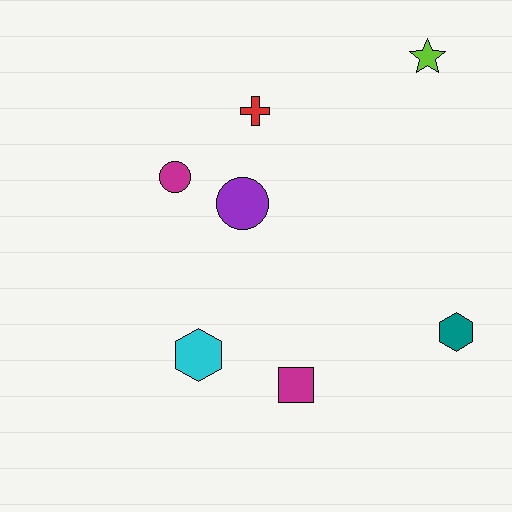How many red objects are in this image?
There is 1 red object.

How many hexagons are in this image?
There are 2 hexagons.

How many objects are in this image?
There are 7 objects.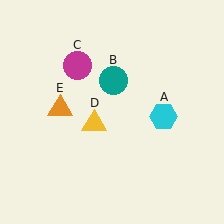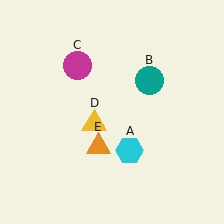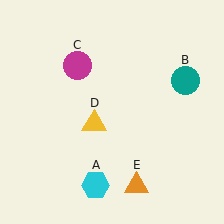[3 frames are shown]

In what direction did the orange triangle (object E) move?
The orange triangle (object E) moved down and to the right.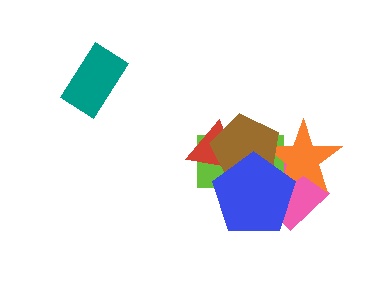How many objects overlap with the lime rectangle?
5 objects overlap with the lime rectangle.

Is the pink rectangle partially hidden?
Yes, it is partially covered by another shape.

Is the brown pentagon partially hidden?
Yes, it is partially covered by another shape.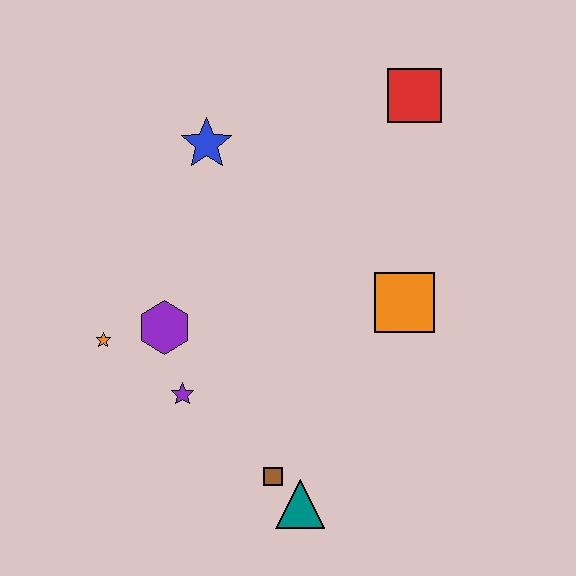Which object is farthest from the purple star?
The red square is farthest from the purple star.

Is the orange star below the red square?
Yes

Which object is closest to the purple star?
The purple hexagon is closest to the purple star.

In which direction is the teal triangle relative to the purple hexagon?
The teal triangle is below the purple hexagon.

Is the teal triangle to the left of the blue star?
No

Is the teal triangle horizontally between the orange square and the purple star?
Yes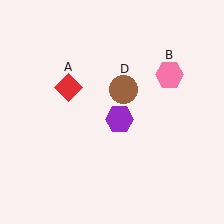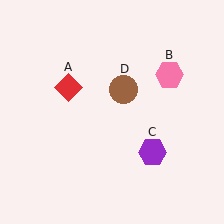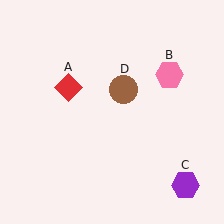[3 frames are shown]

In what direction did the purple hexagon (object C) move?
The purple hexagon (object C) moved down and to the right.